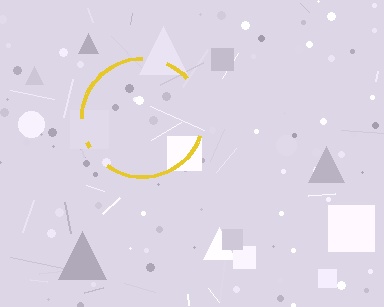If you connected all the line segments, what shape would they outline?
They would outline a circle.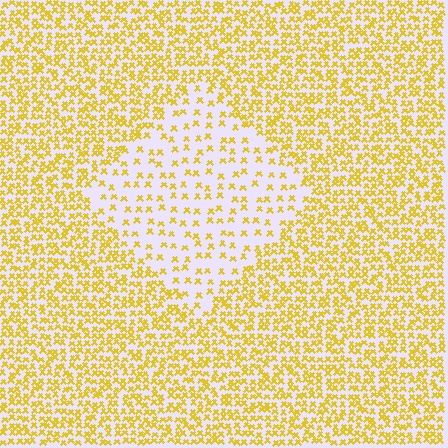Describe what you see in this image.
The image contains small yellow elements arranged at two different densities. A diamond-shaped region is visible where the elements are less densely packed than the surrounding area.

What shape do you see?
I see a diamond.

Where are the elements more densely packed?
The elements are more densely packed outside the diamond boundary.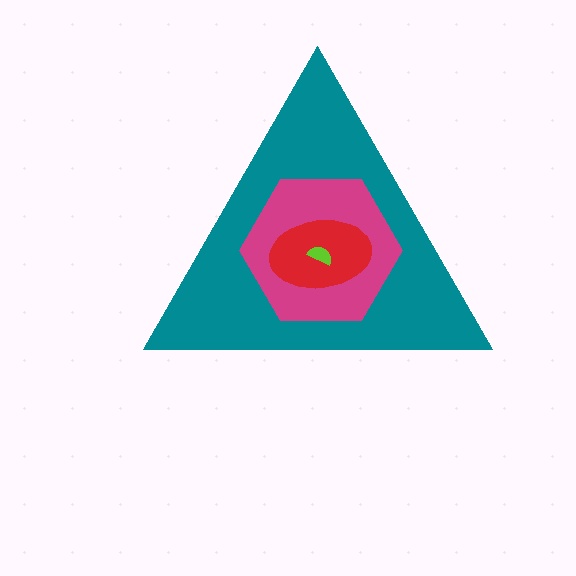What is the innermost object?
The lime semicircle.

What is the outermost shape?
The teal triangle.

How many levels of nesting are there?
4.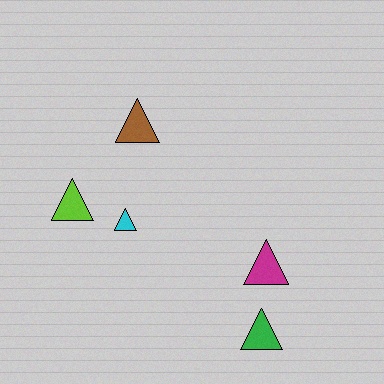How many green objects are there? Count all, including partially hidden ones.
There is 1 green object.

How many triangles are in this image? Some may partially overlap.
There are 5 triangles.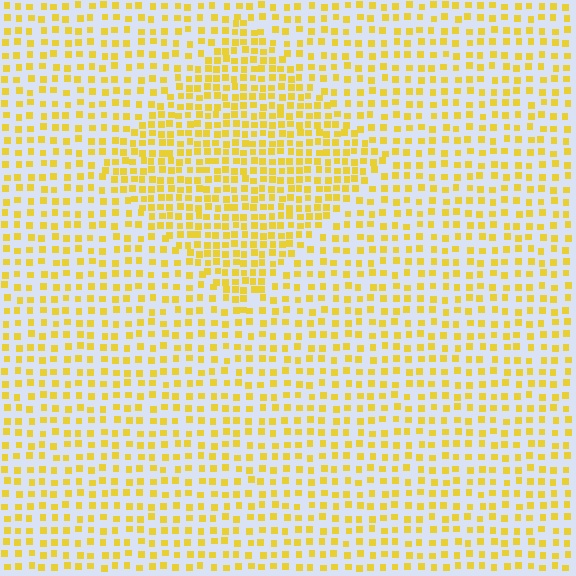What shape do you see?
I see a diamond.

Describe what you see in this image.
The image contains small yellow elements arranged at two different densities. A diamond-shaped region is visible where the elements are more densely packed than the surrounding area.